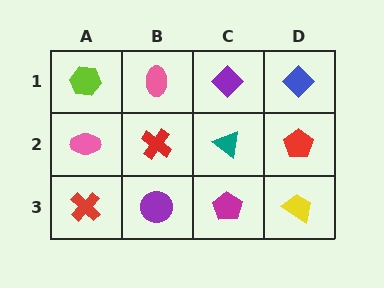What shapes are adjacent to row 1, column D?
A red pentagon (row 2, column D), a purple diamond (row 1, column C).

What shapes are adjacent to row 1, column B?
A red cross (row 2, column B), a lime hexagon (row 1, column A), a purple diamond (row 1, column C).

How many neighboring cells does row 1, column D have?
2.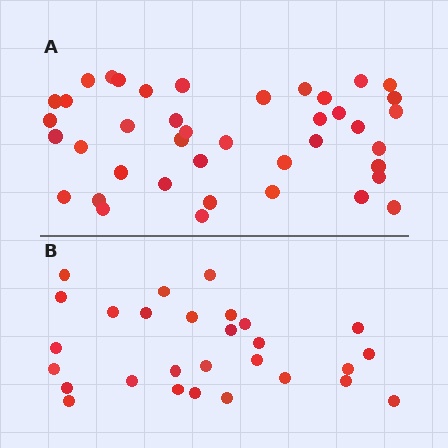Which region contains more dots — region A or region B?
Region A (the top region) has more dots.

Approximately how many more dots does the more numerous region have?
Region A has approximately 15 more dots than region B.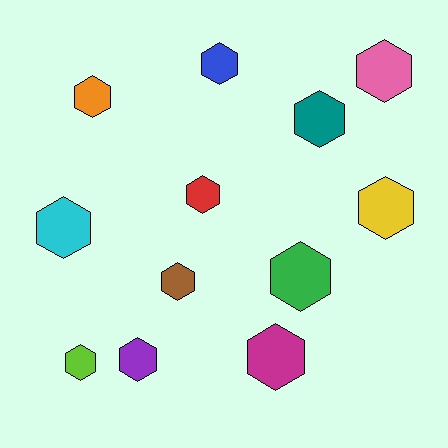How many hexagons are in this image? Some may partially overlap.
There are 12 hexagons.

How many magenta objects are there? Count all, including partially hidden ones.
There is 1 magenta object.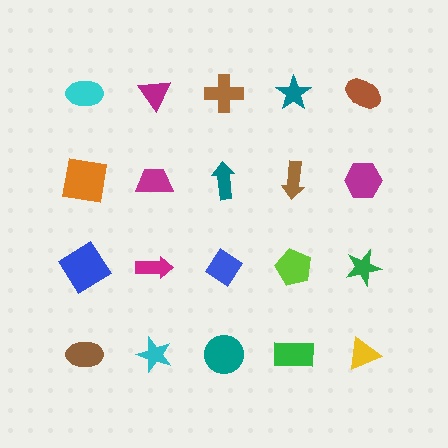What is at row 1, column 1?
A cyan ellipse.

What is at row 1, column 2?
A magenta triangle.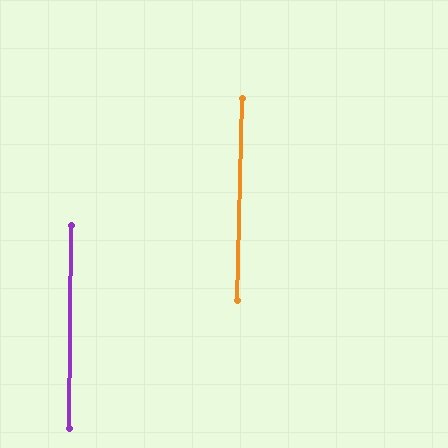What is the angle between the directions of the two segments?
Approximately 1 degree.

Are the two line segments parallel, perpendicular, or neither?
Parallel — their directions differ by only 1.0°.